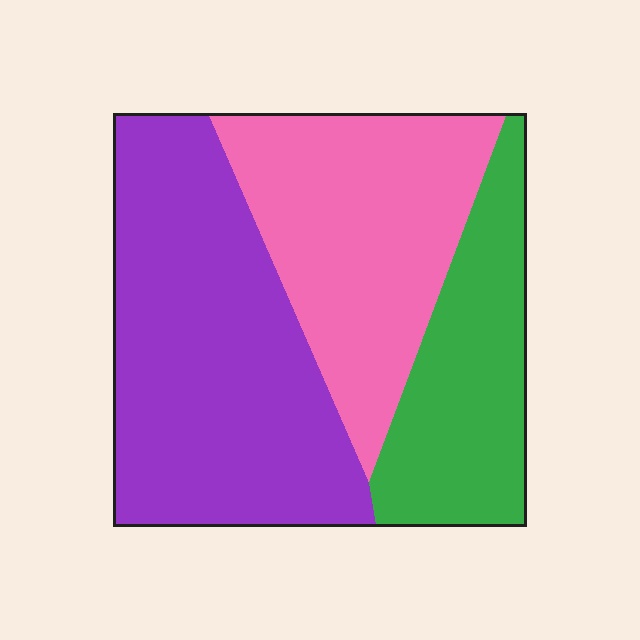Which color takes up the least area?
Green, at roughly 25%.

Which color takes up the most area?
Purple, at roughly 45%.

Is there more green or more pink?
Pink.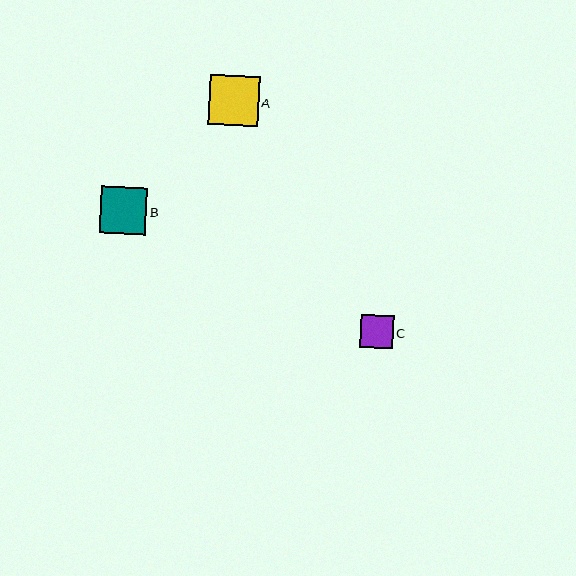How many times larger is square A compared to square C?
Square A is approximately 1.5 times the size of square C.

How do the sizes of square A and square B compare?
Square A and square B are approximately the same size.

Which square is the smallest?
Square C is the smallest with a size of approximately 33 pixels.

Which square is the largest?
Square A is the largest with a size of approximately 50 pixels.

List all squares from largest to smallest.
From largest to smallest: A, B, C.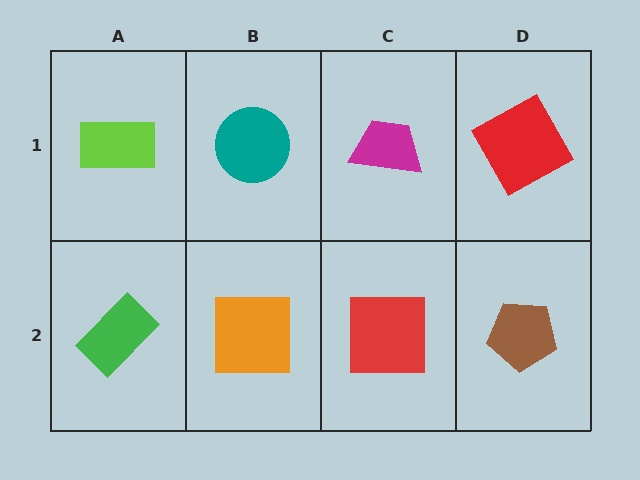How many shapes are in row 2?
4 shapes.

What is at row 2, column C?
A red square.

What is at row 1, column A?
A lime rectangle.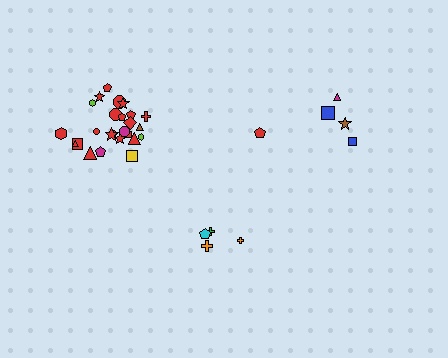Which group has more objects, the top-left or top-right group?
The top-left group.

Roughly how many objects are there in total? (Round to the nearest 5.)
Roughly 35 objects in total.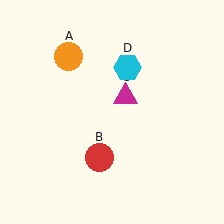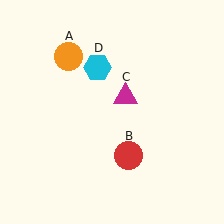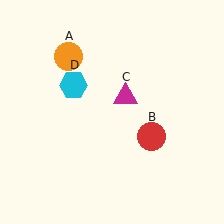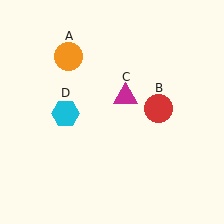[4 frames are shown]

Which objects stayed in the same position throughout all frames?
Orange circle (object A) and magenta triangle (object C) remained stationary.